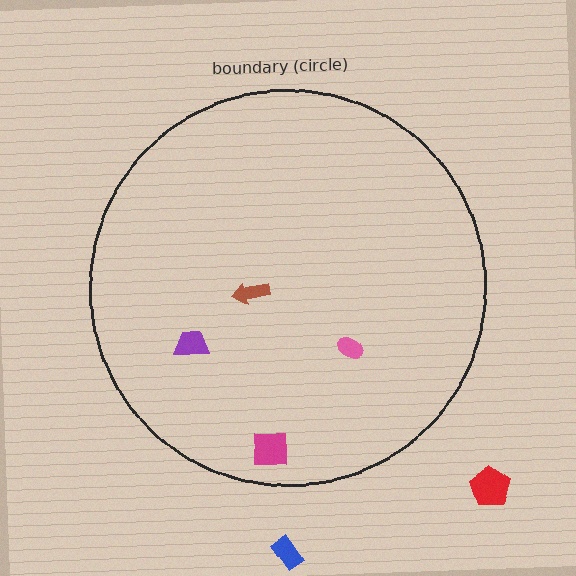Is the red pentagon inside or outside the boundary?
Outside.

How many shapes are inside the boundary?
4 inside, 2 outside.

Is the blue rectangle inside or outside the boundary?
Outside.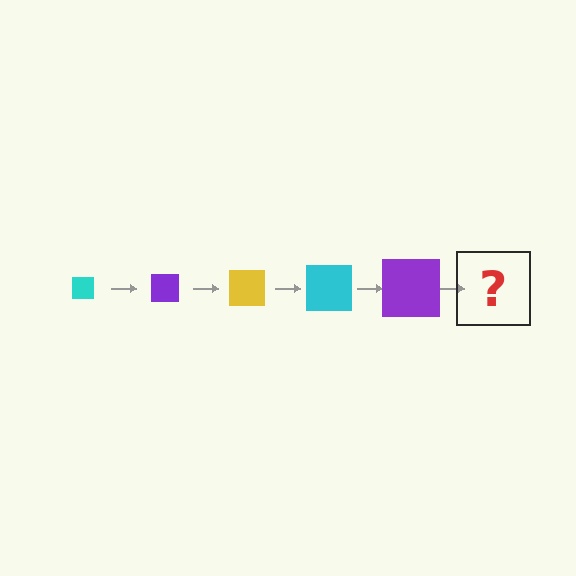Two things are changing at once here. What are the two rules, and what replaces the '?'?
The two rules are that the square grows larger each step and the color cycles through cyan, purple, and yellow. The '?' should be a yellow square, larger than the previous one.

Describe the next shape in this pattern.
It should be a yellow square, larger than the previous one.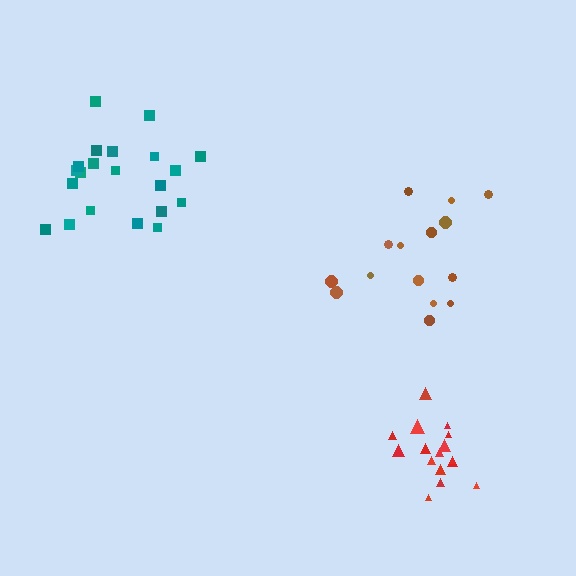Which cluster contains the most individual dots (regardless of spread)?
Teal (21).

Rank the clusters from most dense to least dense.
red, teal, brown.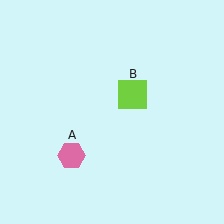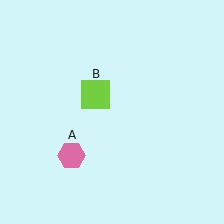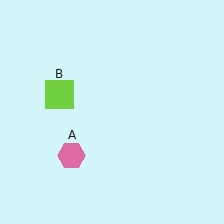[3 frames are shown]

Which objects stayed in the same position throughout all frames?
Pink hexagon (object A) remained stationary.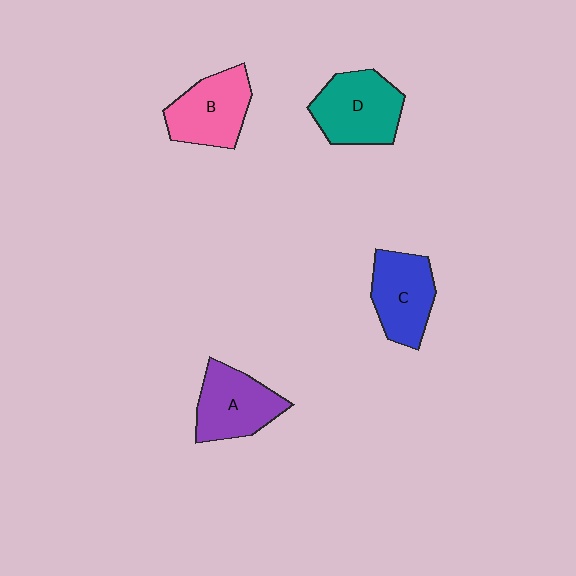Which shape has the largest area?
Shape D (teal).